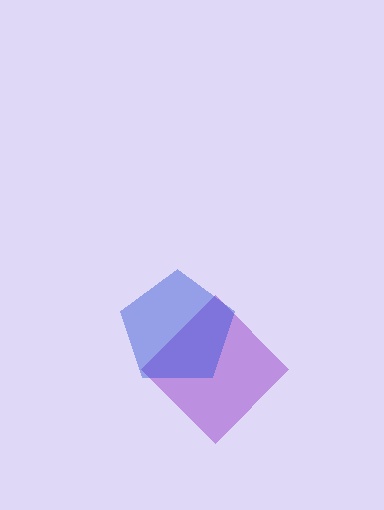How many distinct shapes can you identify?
There are 2 distinct shapes: a purple diamond, a blue pentagon.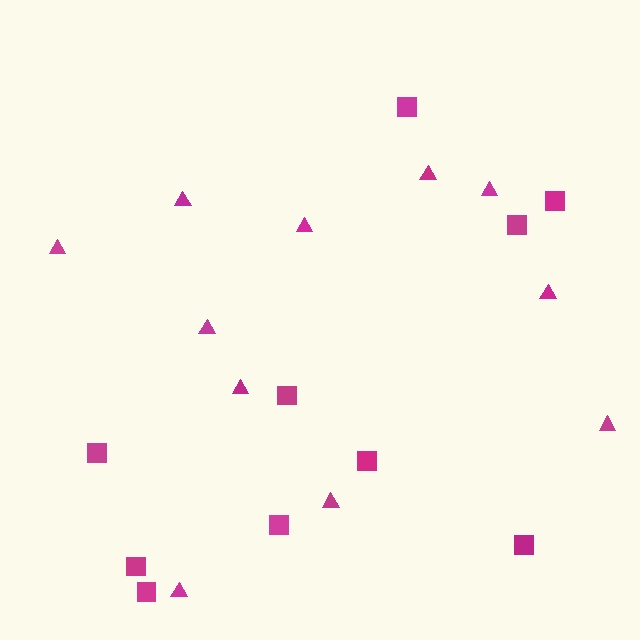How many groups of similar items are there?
There are 2 groups: one group of triangles (11) and one group of squares (10).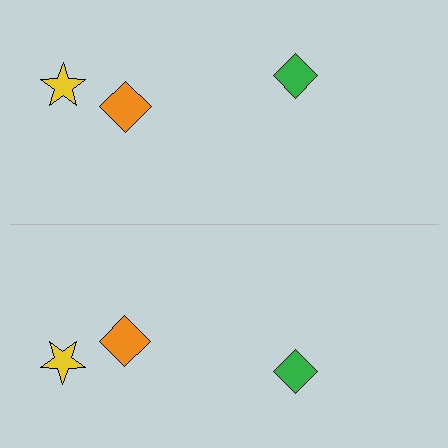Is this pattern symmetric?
Yes, this pattern has bilateral (reflection) symmetry.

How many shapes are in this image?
There are 6 shapes in this image.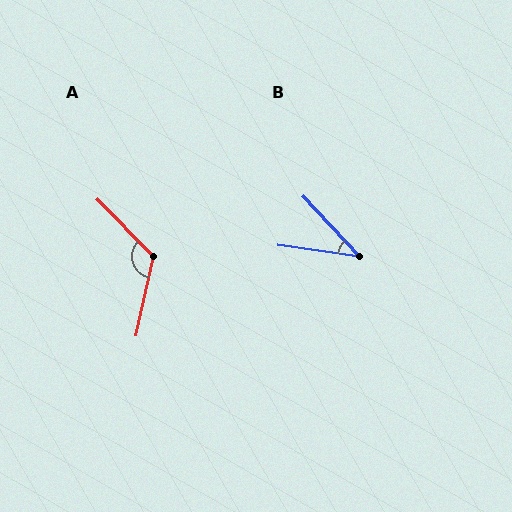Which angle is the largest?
A, at approximately 123 degrees.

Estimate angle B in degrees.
Approximately 39 degrees.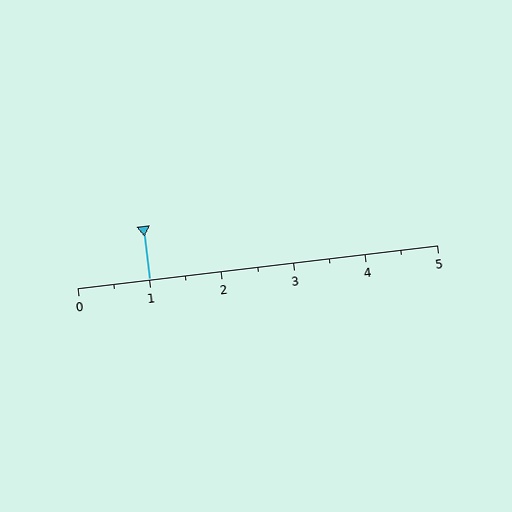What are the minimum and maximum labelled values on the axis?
The axis runs from 0 to 5.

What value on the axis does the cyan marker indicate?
The marker indicates approximately 1.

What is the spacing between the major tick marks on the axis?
The major ticks are spaced 1 apart.